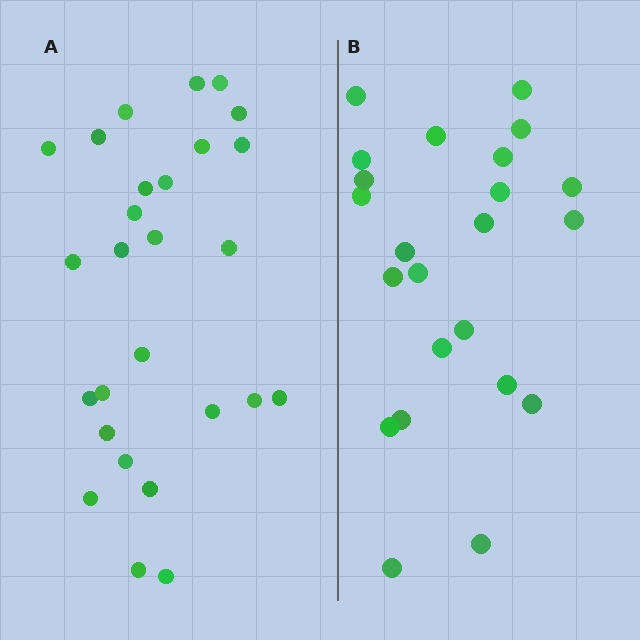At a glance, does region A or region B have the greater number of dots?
Region A (the left region) has more dots.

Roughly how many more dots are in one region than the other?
Region A has about 4 more dots than region B.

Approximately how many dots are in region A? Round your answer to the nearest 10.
About 30 dots. (The exact count is 27, which rounds to 30.)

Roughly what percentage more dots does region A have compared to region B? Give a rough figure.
About 15% more.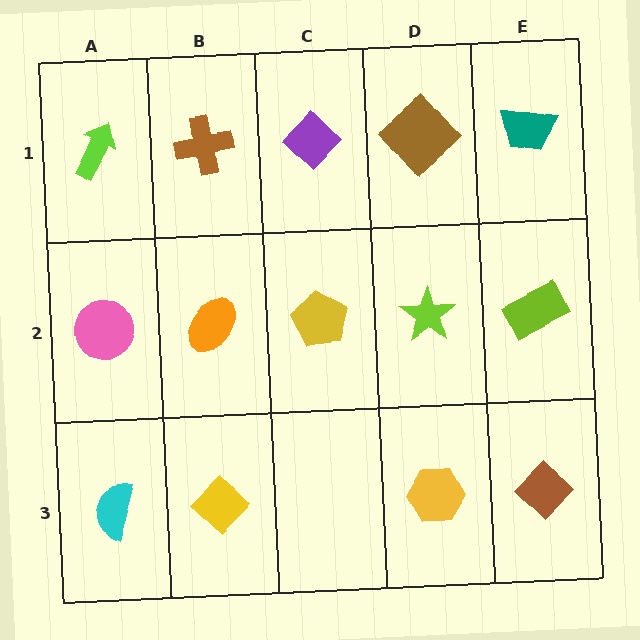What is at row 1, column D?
A brown diamond.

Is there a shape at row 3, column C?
No, that cell is empty.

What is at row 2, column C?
A yellow pentagon.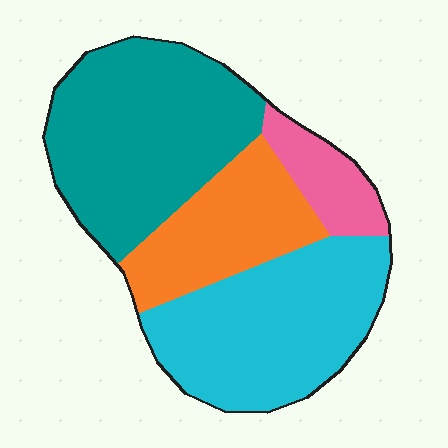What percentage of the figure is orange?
Orange takes up about one fifth (1/5) of the figure.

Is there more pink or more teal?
Teal.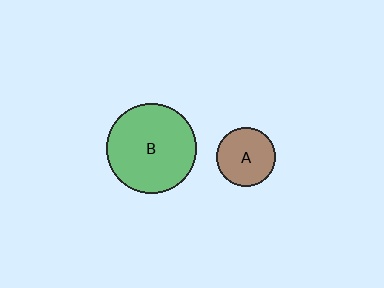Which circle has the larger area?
Circle B (green).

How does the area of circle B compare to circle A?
Approximately 2.3 times.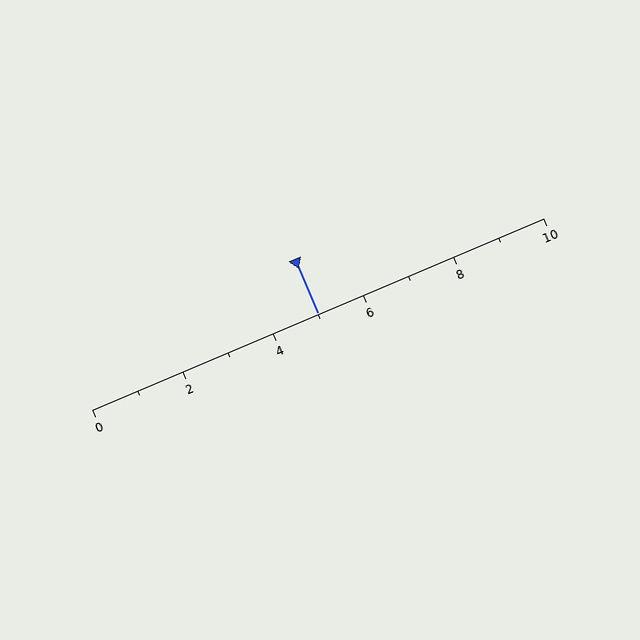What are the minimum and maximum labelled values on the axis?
The axis runs from 0 to 10.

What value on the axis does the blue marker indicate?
The marker indicates approximately 5.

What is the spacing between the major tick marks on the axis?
The major ticks are spaced 2 apart.